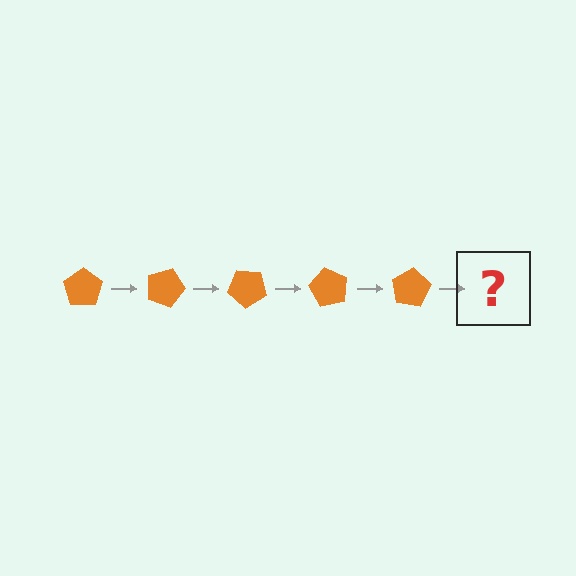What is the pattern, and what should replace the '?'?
The pattern is that the pentagon rotates 20 degrees each step. The '?' should be an orange pentagon rotated 100 degrees.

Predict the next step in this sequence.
The next step is an orange pentagon rotated 100 degrees.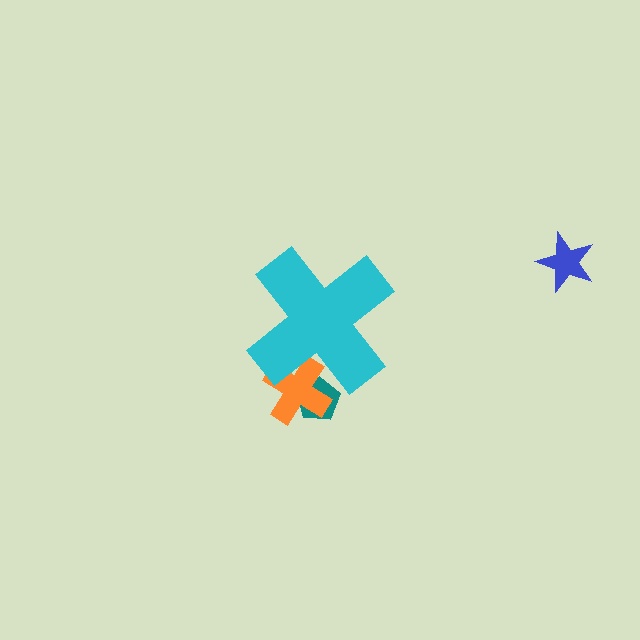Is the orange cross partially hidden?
Yes, the orange cross is partially hidden behind the cyan cross.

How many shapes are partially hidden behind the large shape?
2 shapes are partially hidden.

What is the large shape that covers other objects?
A cyan cross.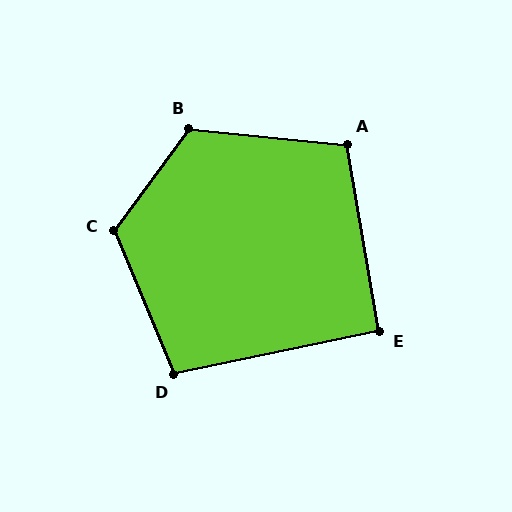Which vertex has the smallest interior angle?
E, at approximately 92 degrees.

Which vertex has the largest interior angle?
C, at approximately 121 degrees.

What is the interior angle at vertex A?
Approximately 105 degrees (obtuse).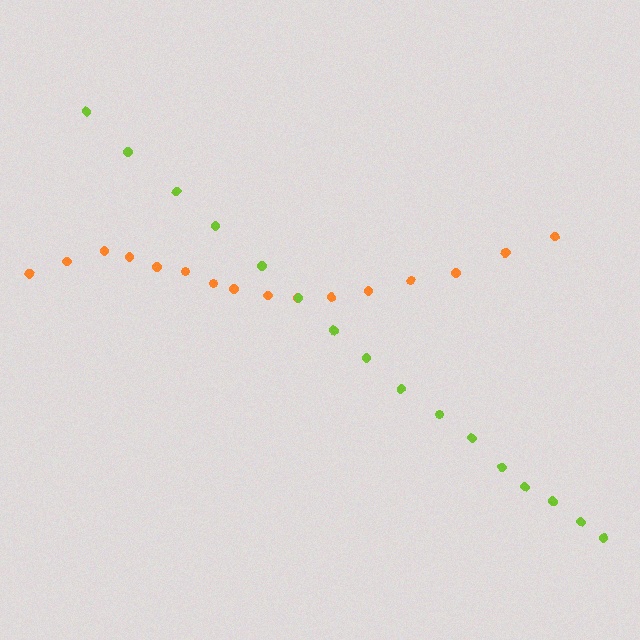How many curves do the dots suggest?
There are 2 distinct paths.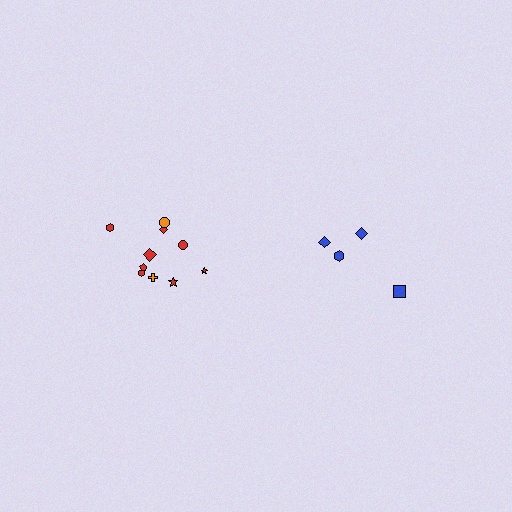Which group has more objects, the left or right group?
The left group.